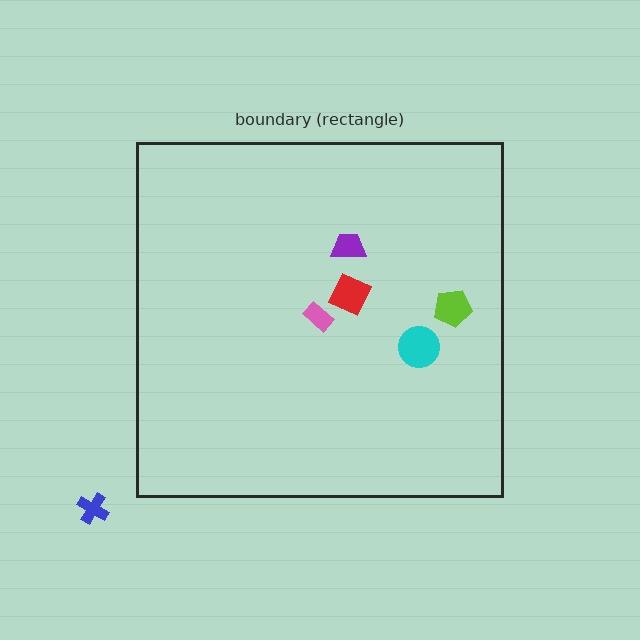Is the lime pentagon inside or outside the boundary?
Inside.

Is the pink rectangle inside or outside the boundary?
Inside.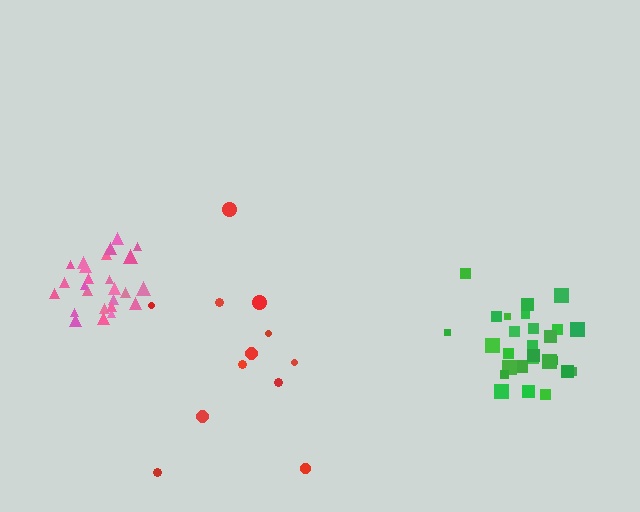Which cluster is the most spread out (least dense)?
Red.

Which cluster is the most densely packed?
Pink.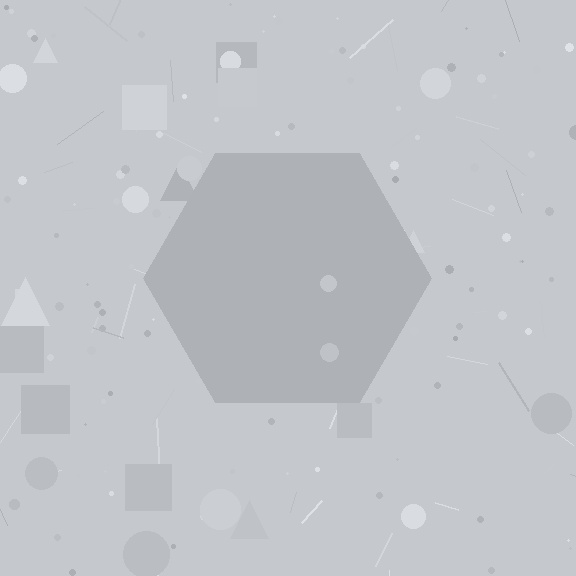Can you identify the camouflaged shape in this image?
The camouflaged shape is a hexagon.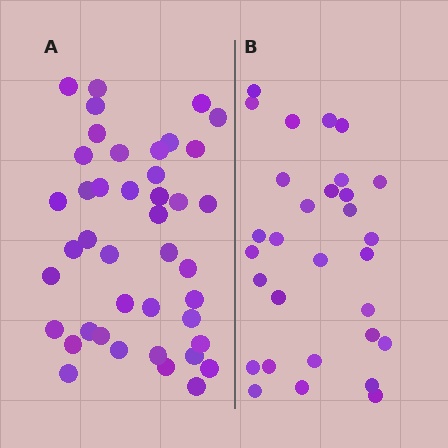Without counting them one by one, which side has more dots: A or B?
Region A (the left region) has more dots.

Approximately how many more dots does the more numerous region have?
Region A has roughly 12 or so more dots than region B.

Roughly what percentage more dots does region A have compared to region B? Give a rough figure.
About 40% more.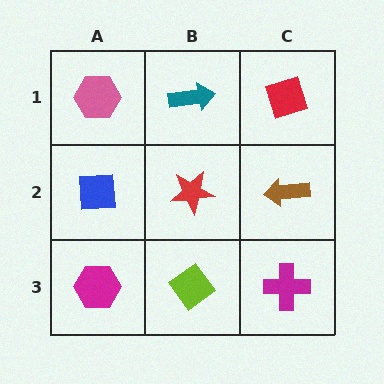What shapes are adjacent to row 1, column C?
A brown arrow (row 2, column C), a teal arrow (row 1, column B).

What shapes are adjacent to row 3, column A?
A blue square (row 2, column A), a lime diamond (row 3, column B).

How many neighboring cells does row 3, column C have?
2.